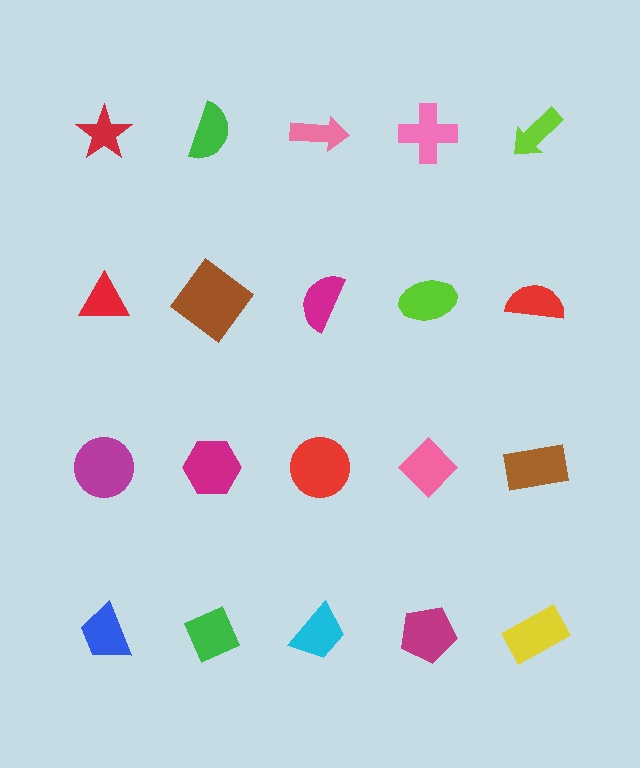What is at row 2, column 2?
A brown diamond.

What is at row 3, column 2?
A magenta hexagon.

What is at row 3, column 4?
A pink diamond.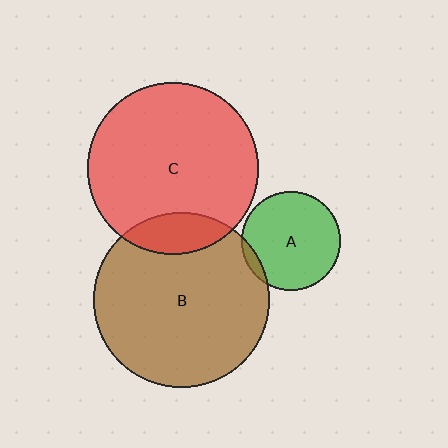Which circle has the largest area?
Circle B (brown).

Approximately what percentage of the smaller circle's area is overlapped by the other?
Approximately 15%.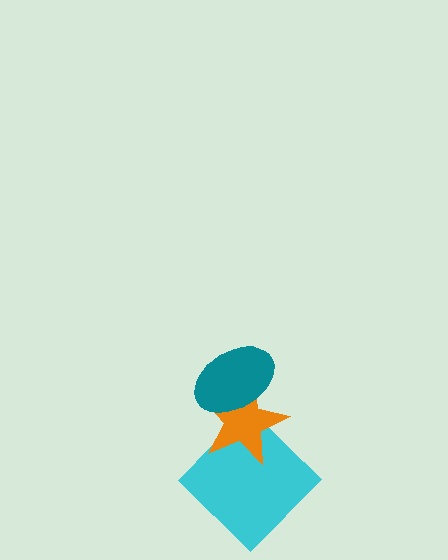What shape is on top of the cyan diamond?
The orange star is on top of the cyan diamond.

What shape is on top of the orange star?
The teal ellipse is on top of the orange star.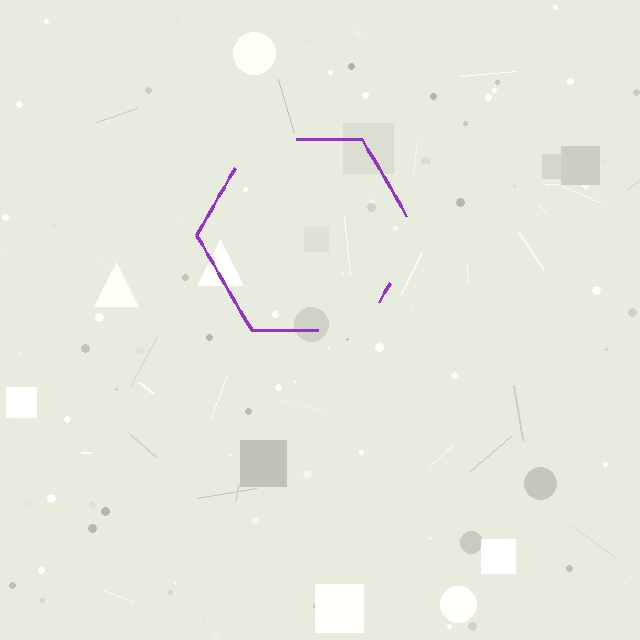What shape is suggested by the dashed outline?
The dashed outline suggests a hexagon.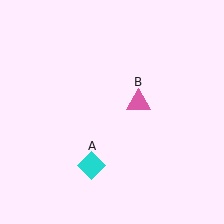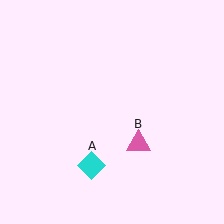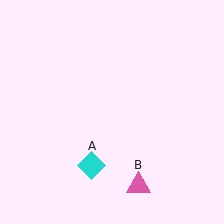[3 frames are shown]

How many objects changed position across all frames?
1 object changed position: pink triangle (object B).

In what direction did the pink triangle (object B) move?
The pink triangle (object B) moved down.